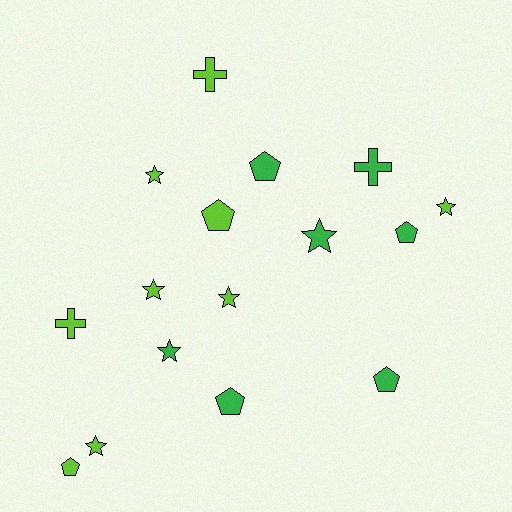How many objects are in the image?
There are 16 objects.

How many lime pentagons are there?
There are 2 lime pentagons.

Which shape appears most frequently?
Star, with 7 objects.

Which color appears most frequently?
Lime, with 9 objects.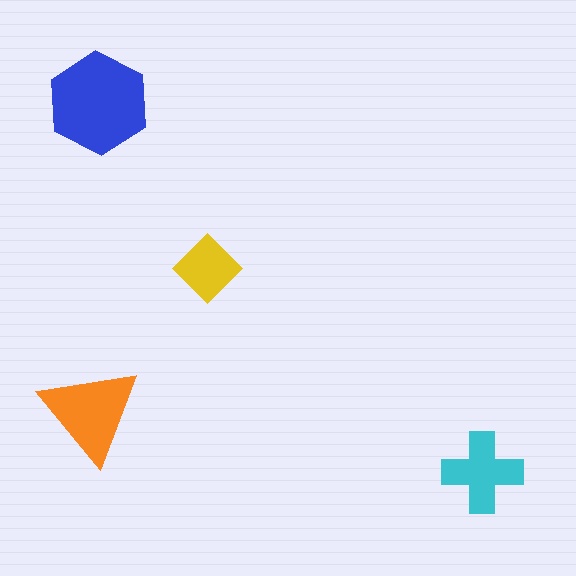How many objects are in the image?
There are 4 objects in the image.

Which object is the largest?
The blue hexagon.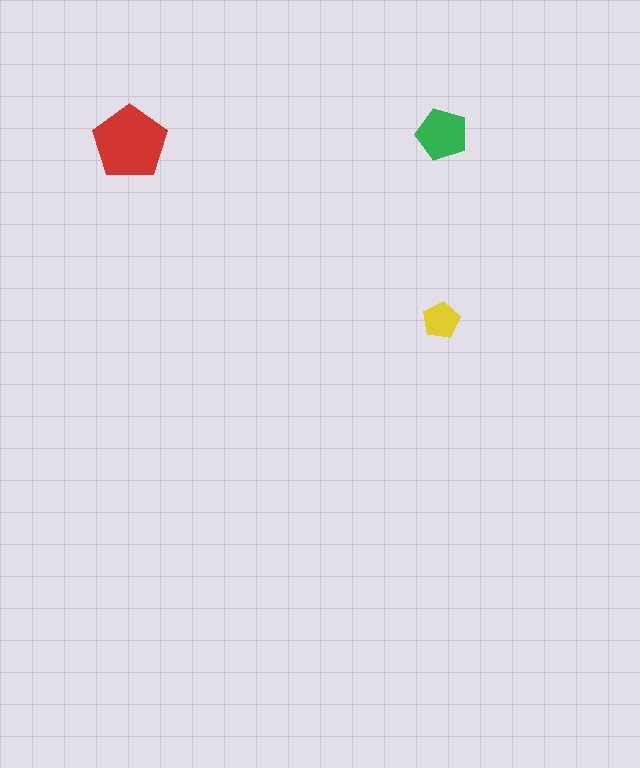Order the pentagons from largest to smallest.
the red one, the green one, the yellow one.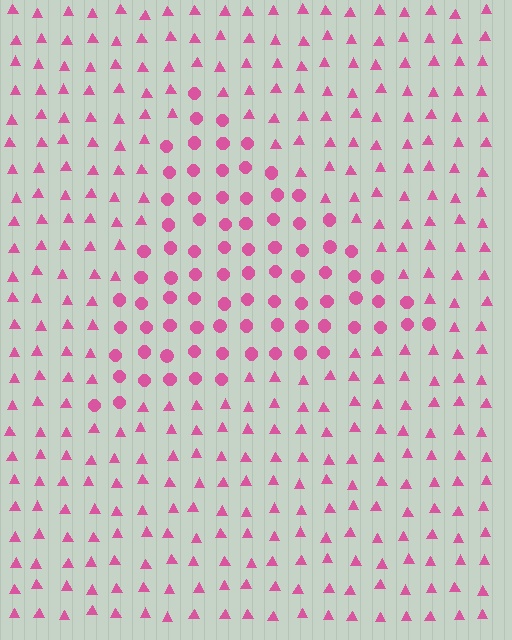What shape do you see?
I see a triangle.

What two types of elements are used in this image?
The image uses circles inside the triangle region and triangles outside it.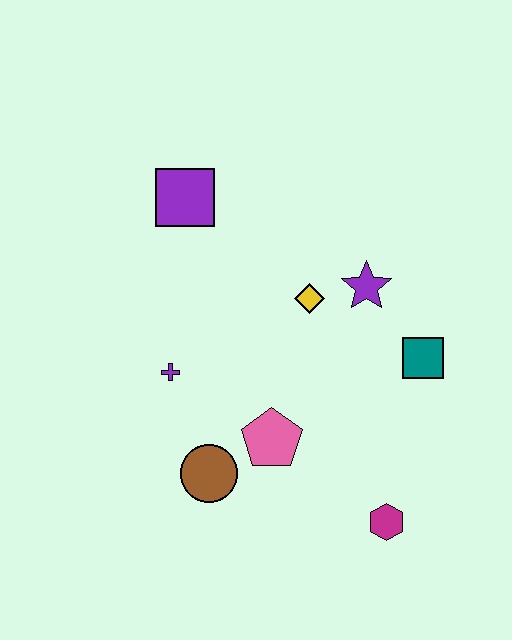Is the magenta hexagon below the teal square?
Yes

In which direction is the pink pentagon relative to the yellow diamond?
The pink pentagon is below the yellow diamond.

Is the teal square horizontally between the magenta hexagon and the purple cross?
No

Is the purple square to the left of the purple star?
Yes